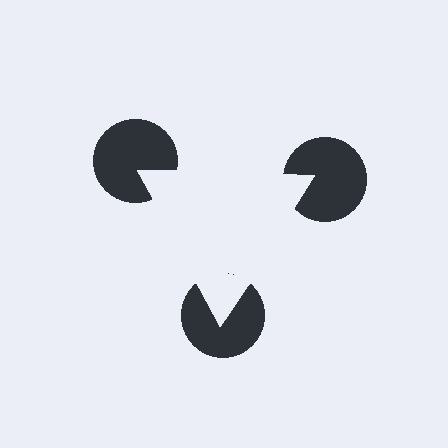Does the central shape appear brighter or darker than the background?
It typically appears slightly brighter than the background, even though no actual brightness change is drawn.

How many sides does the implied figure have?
3 sides.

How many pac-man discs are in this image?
There are 3 — one at each vertex of the illusory triangle.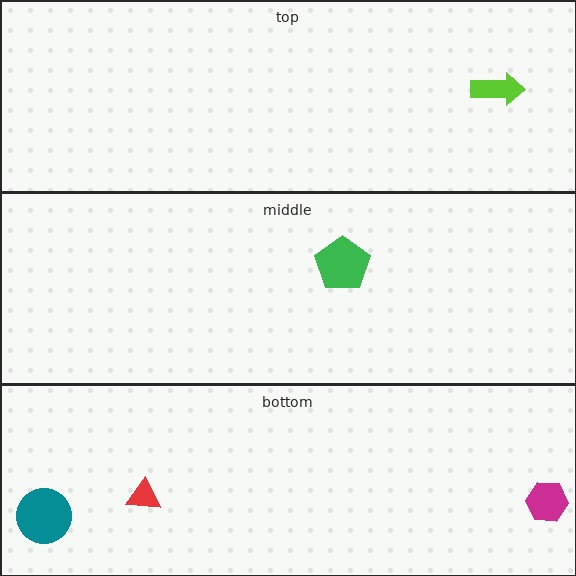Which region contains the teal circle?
The bottom region.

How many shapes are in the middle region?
1.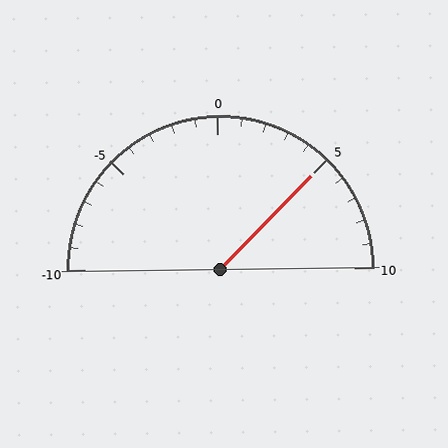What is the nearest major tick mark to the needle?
The nearest major tick mark is 5.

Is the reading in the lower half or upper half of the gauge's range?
The reading is in the upper half of the range (-10 to 10).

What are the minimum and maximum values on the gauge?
The gauge ranges from -10 to 10.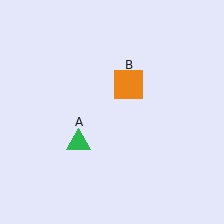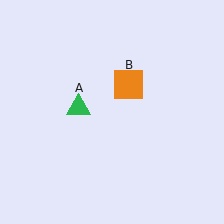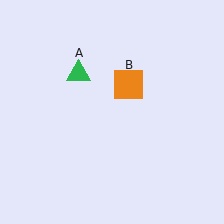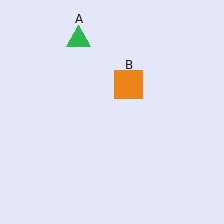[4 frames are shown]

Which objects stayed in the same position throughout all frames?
Orange square (object B) remained stationary.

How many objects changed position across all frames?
1 object changed position: green triangle (object A).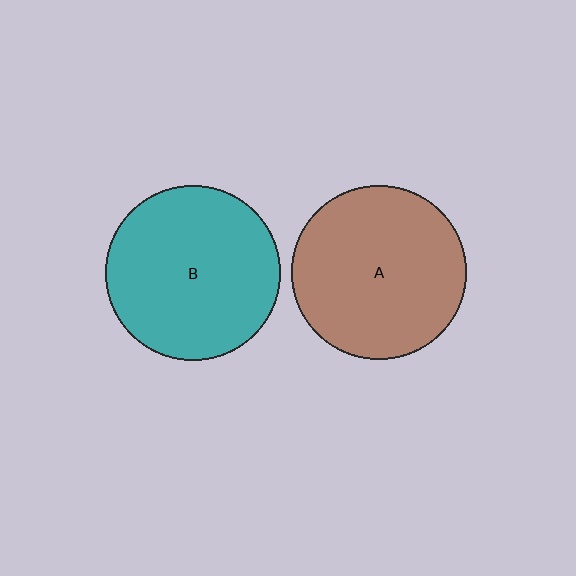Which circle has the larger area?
Circle B (teal).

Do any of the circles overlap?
No, none of the circles overlap.